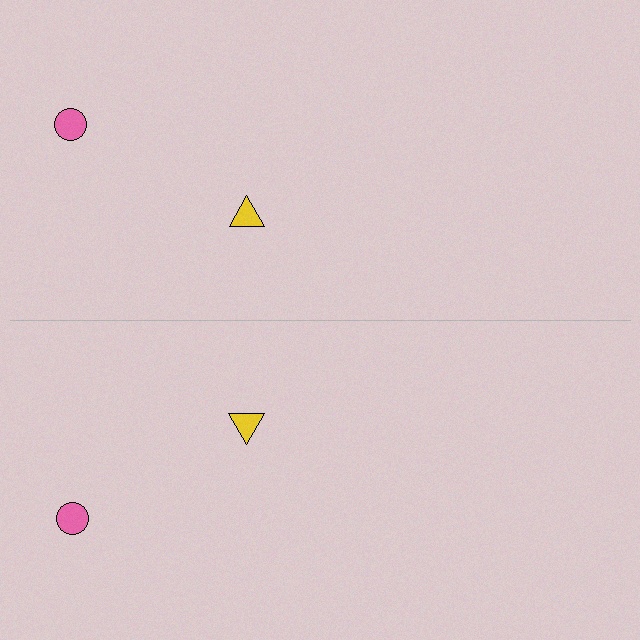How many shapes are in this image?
There are 4 shapes in this image.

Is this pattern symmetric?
Yes, this pattern has bilateral (reflection) symmetry.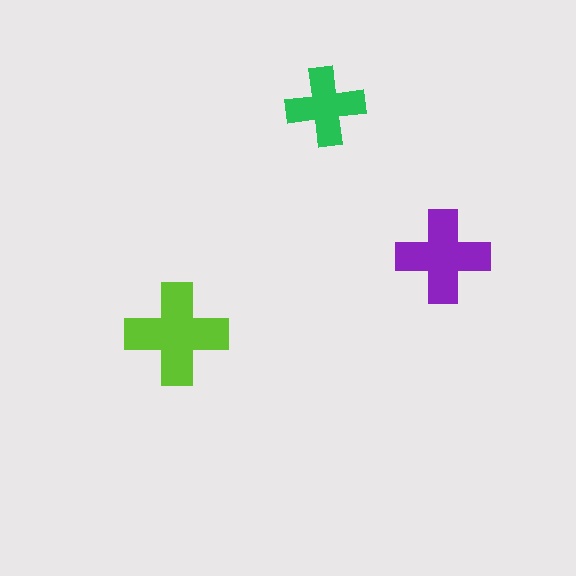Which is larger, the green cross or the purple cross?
The purple one.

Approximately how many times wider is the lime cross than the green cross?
About 1.5 times wider.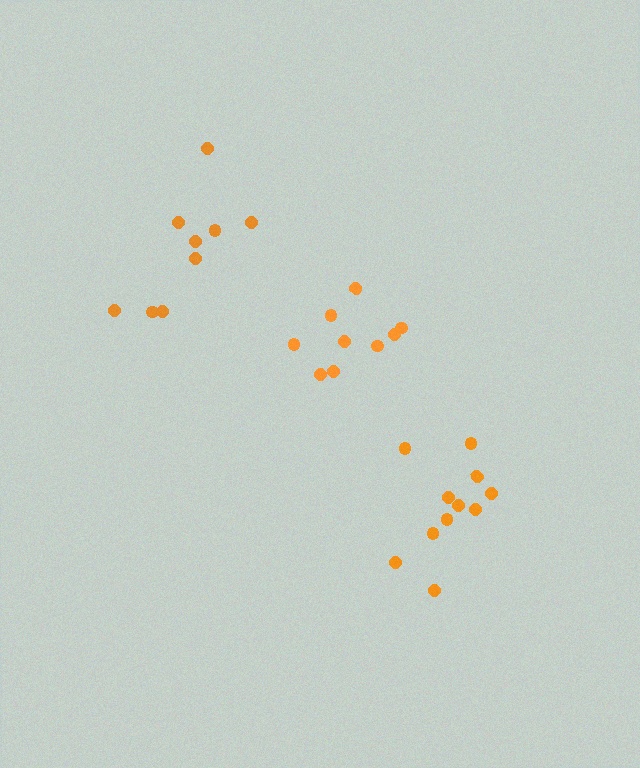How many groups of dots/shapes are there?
There are 3 groups.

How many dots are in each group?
Group 1: 9 dots, Group 2: 11 dots, Group 3: 9 dots (29 total).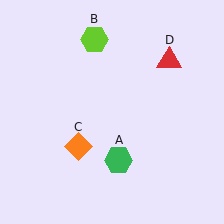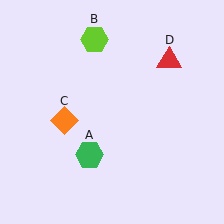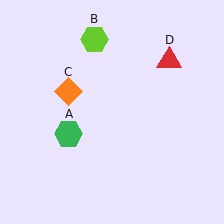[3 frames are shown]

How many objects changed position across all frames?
2 objects changed position: green hexagon (object A), orange diamond (object C).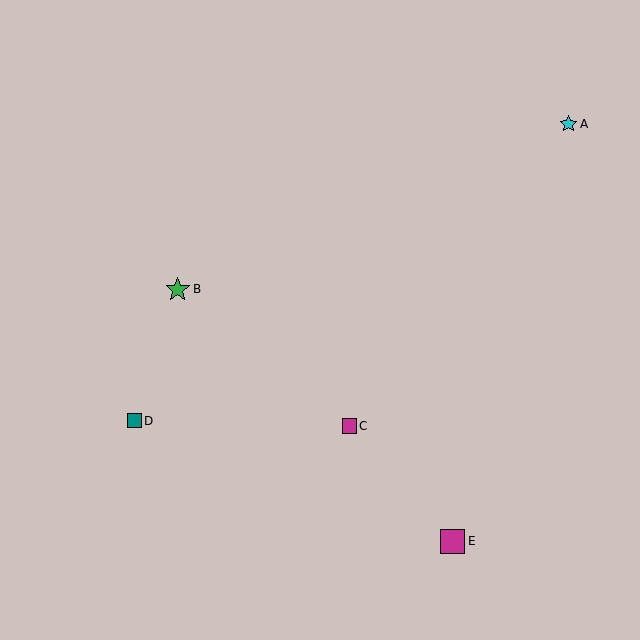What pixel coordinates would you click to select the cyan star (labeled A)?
Click at (568, 124) to select the cyan star A.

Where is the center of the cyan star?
The center of the cyan star is at (568, 124).